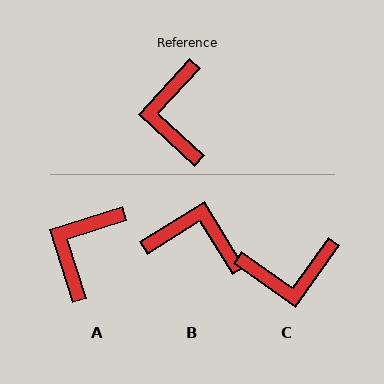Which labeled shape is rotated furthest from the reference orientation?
B, about 106 degrees away.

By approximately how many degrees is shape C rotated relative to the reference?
Approximately 97 degrees counter-clockwise.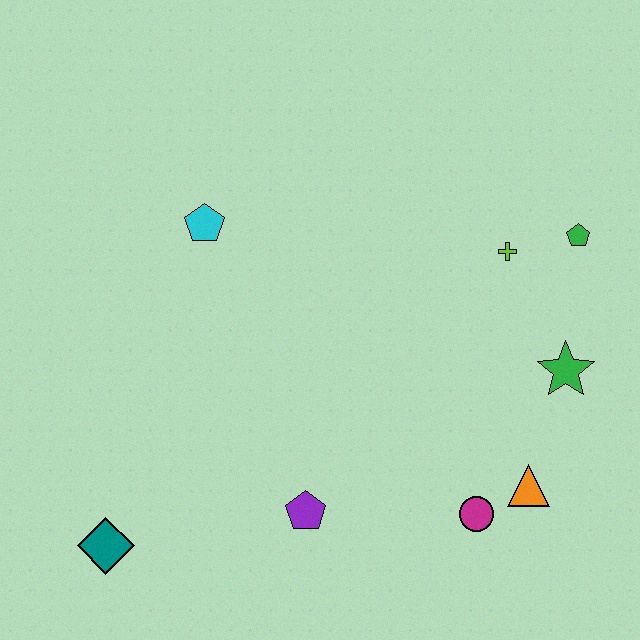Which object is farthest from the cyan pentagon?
The orange triangle is farthest from the cyan pentagon.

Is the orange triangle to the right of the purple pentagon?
Yes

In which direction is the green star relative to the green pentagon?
The green star is below the green pentagon.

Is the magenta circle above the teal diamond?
Yes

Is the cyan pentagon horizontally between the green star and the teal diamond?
Yes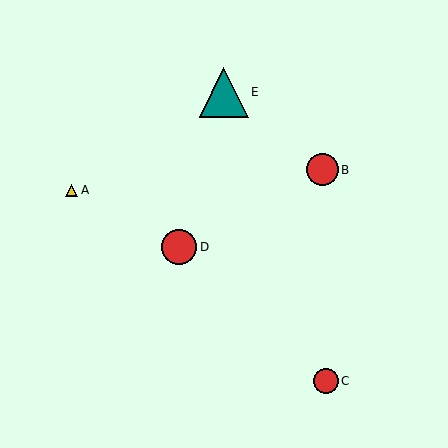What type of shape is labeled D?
Shape D is a red circle.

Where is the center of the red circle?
The center of the red circle is at (322, 170).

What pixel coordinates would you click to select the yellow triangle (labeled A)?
Click at (72, 190) to select the yellow triangle A.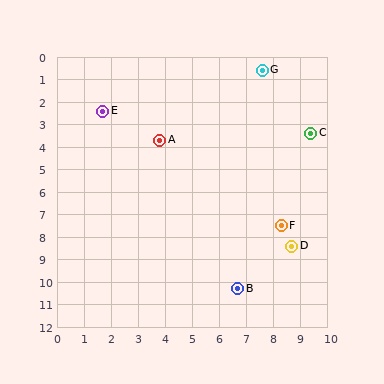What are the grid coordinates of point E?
Point E is at approximately (1.7, 2.4).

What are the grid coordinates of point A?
Point A is at approximately (3.8, 3.7).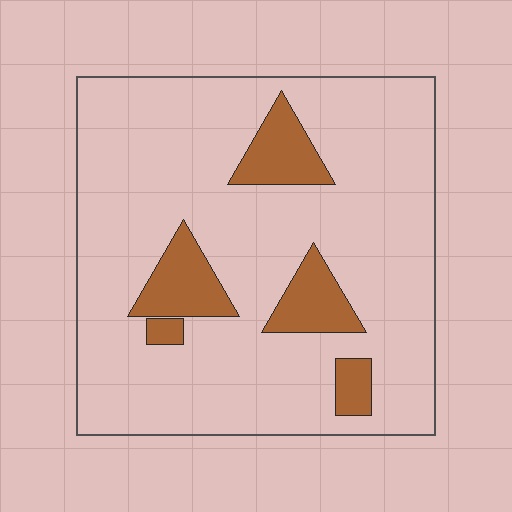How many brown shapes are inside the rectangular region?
5.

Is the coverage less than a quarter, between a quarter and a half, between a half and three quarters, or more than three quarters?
Less than a quarter.